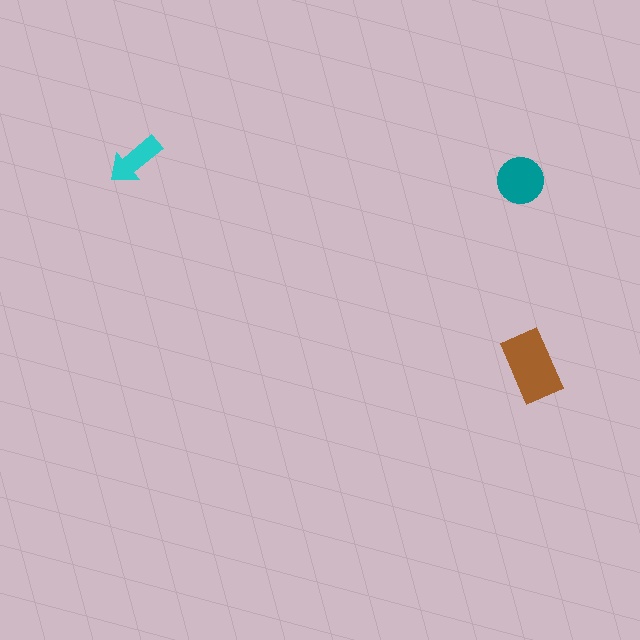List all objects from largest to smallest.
The brown rectangle, the teal circle, the cyan arrow.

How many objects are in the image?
There are 3 objects in the image.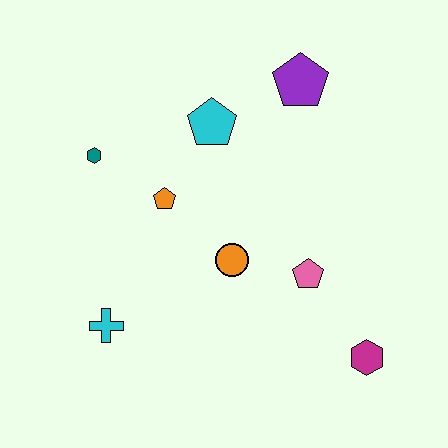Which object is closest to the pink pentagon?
The orange circle is closest to the pink pentagon.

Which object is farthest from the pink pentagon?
The teal hexagon is farthest from the pink pentagon.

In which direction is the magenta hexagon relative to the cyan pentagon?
The magenta hexagon is below the cyan pentagon.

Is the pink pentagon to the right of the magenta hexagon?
No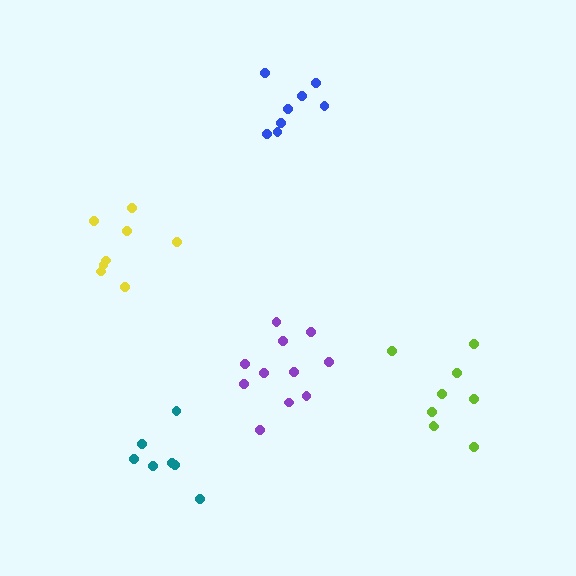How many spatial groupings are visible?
There are 5 spatial groupings.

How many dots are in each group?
Group 1: 11 dots, Group 2: 9 dots, Group 3: 8 dots, Group 4: 7 dots, Group 5: 8 dots (43 total).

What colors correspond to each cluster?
The clusters are colored: purple, lime, blue, teal, yellow.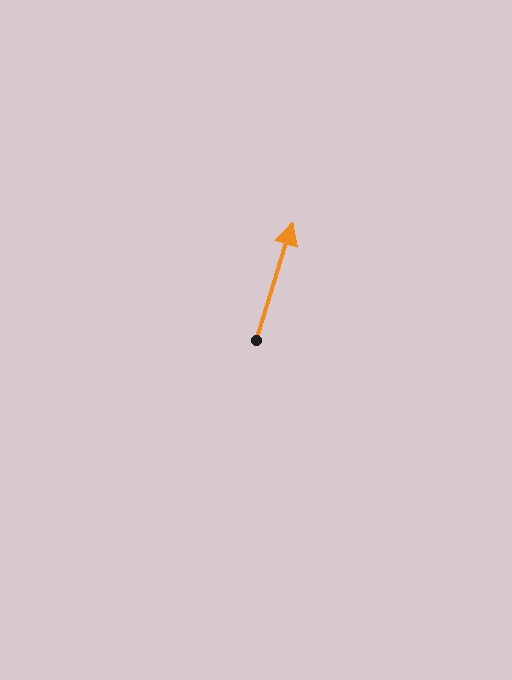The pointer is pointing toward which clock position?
Roughly 1 o'clock.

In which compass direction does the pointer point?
North.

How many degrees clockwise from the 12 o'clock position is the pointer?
Approximately 17 degrees.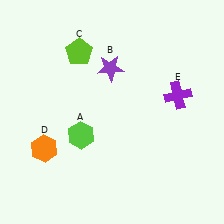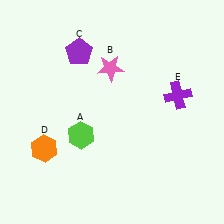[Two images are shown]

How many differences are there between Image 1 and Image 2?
There are 2 differences between the two images.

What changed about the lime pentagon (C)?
In Image 1, C is lime. In Image 2, it changed to purple.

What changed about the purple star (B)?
In Image 1, B is purple. In Image 2, it changed to pink.